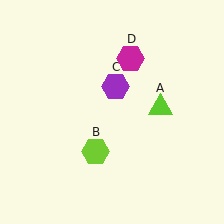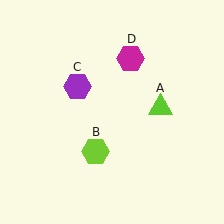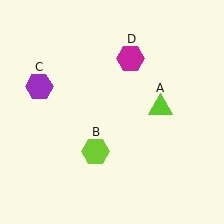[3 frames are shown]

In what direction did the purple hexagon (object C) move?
The purple hexagon (object C) moved left.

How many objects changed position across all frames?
1 object changed position: purple hexagon (object C).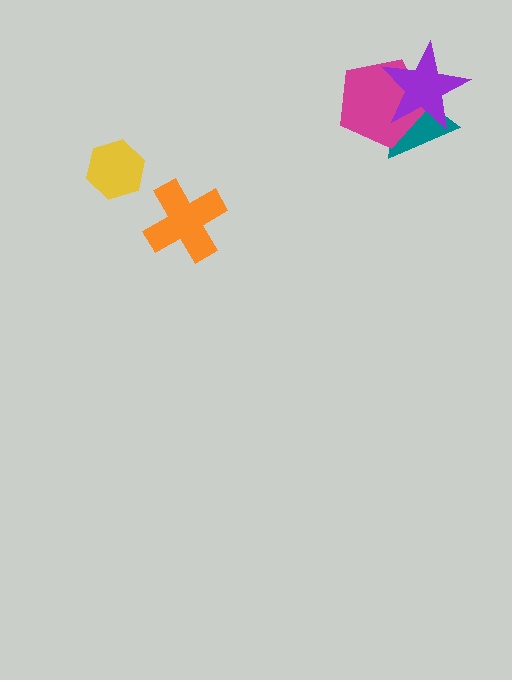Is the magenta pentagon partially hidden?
Yes, it is partially covered by another shape.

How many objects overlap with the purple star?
2 objects overlap with the purple star.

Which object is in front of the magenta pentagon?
The purple star is in front of the magenta pentagon.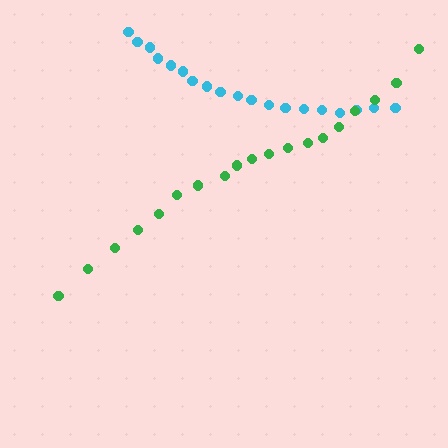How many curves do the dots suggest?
There are 2 distinct paths.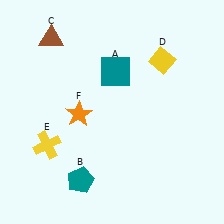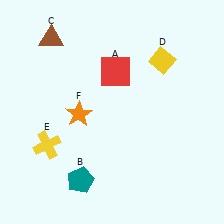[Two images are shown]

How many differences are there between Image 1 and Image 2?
There is 1 difference between the two images.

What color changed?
The square (A) changed from teal in Image 1 to red in Image 2.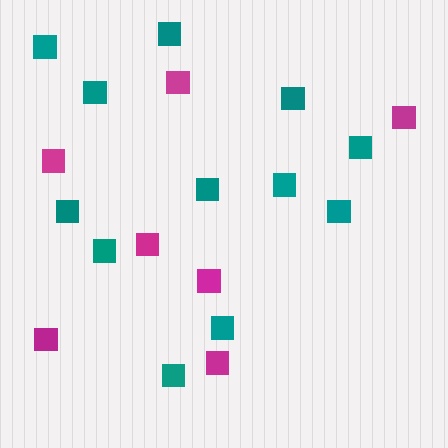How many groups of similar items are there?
There are 2 groups: one group of magenta squares (7) and one group of teal squares (12).